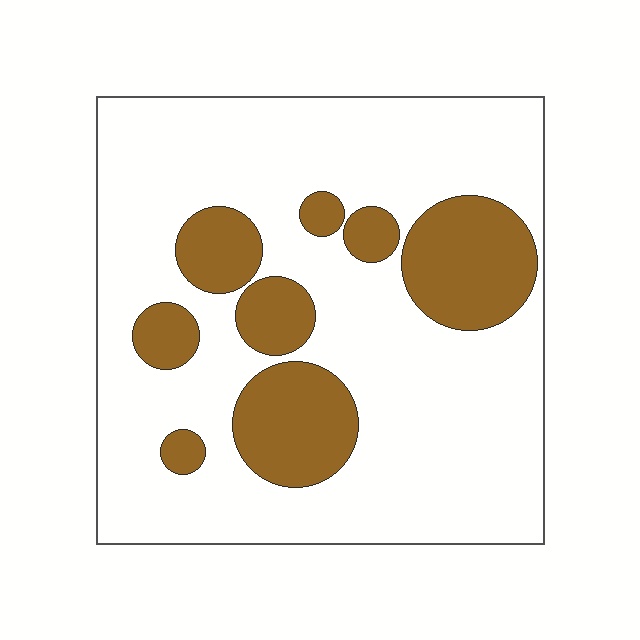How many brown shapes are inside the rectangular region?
8.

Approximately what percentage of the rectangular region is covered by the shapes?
Approximately 25%.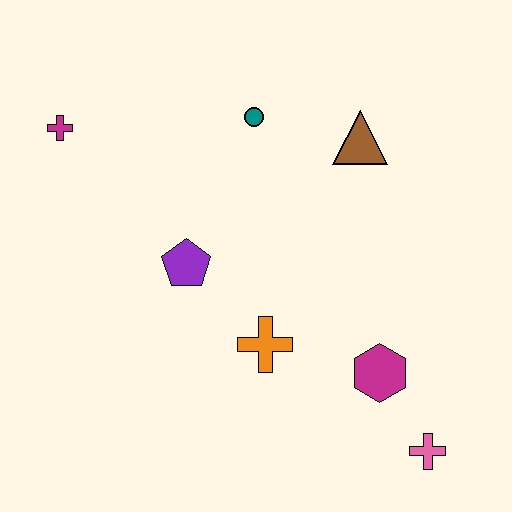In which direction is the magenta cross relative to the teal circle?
The magenta cross is to the left of the teal circle.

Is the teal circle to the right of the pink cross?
No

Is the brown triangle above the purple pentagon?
Yes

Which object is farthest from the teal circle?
The pink cross is farthest from the teal circle.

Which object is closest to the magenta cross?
The purple pentagon is closest to the magenta cross.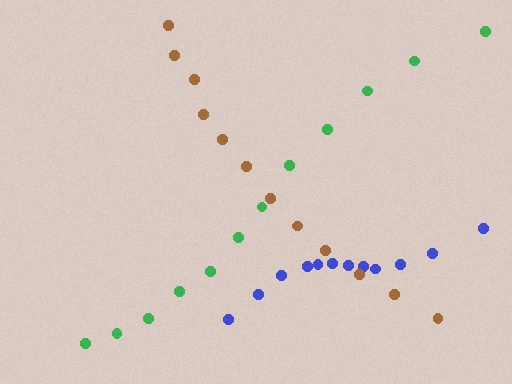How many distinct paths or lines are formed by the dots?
There are 3 distinct paths.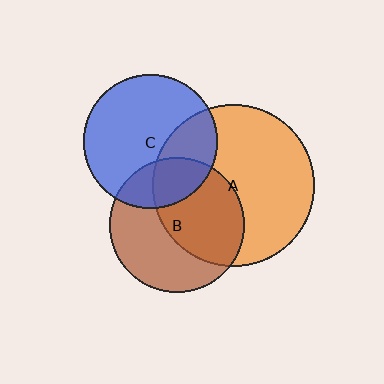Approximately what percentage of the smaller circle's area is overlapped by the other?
Approximately 25%.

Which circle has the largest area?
Circle A (orange).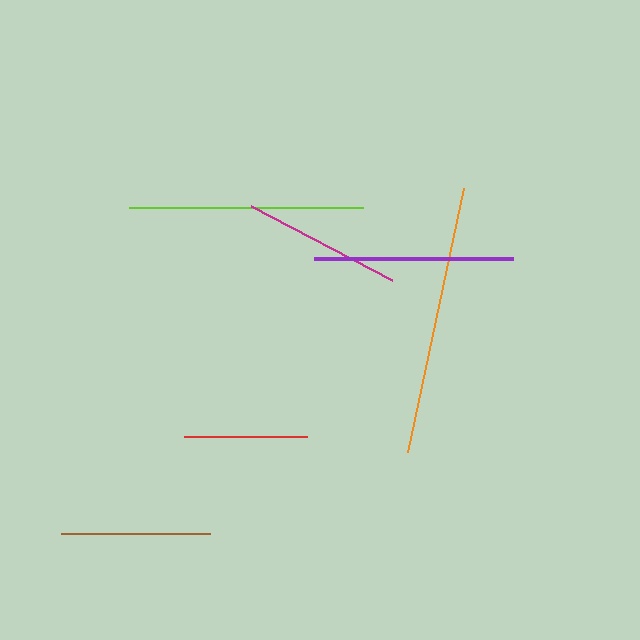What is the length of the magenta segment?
The magenta segment is approximately 159 pixels long.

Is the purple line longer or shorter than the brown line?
The purple line is longer than the brown line.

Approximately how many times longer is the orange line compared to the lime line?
The orange line is approximately 1.1 times the length of the lime line.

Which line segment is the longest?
The orange line is the longest at approximately 269 pixels.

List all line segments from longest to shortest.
From longest to shortest: orange, lime, purple, magenta, brown, red.